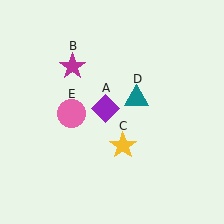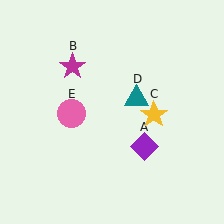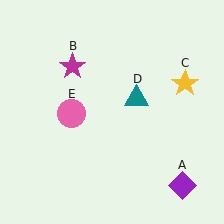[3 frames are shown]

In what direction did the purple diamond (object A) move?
The purple diamond (object A) moved down and to the right.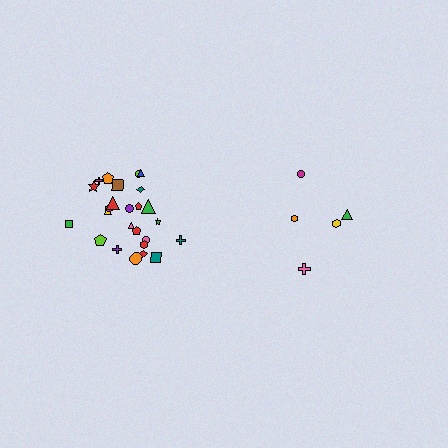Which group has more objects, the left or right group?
The left group.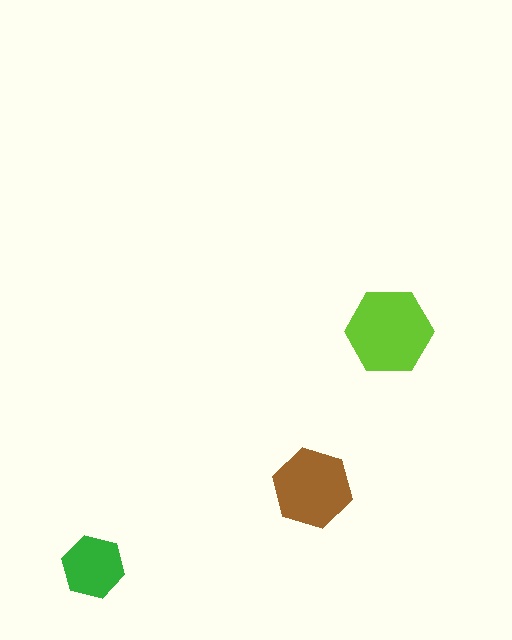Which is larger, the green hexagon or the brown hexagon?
The brown one.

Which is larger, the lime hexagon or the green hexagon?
The lime one.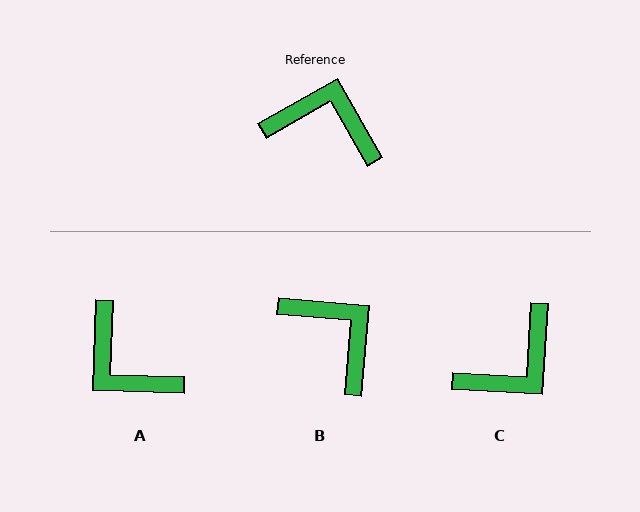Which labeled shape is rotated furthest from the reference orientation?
A, about 148 degrees away.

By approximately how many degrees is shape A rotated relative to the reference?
Approximately 148 degrees counter-clockwise.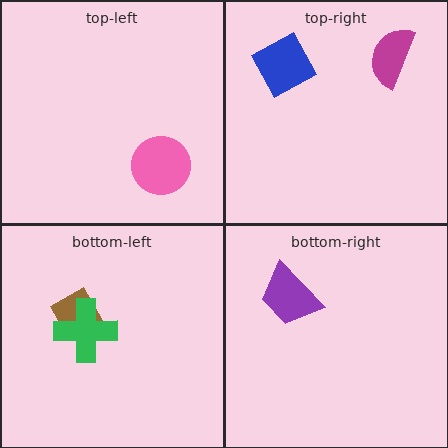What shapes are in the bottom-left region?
The brown diamond, the green cross.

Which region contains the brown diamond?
The bottom-left region.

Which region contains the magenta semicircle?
The top-right region.